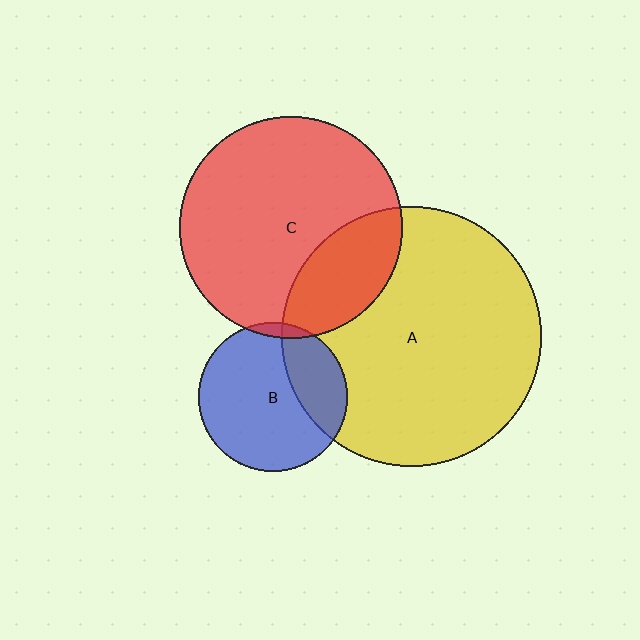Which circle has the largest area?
Circle A (yellow).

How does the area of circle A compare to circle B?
Approximately 3.0 times.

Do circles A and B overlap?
Yes.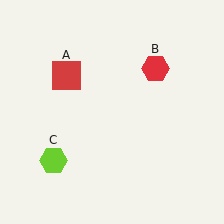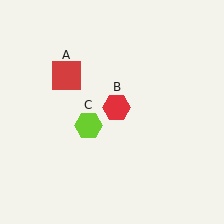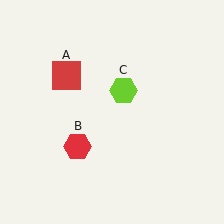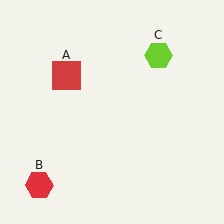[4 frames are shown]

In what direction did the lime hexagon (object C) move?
The lime hexagon (object C) moved up and to the right.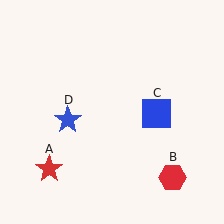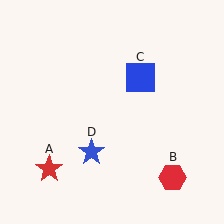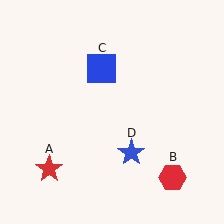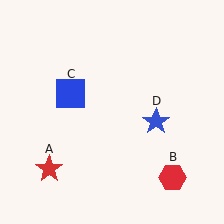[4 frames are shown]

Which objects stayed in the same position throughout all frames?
Red star (object A) and red hexagon (object B) remained stationary.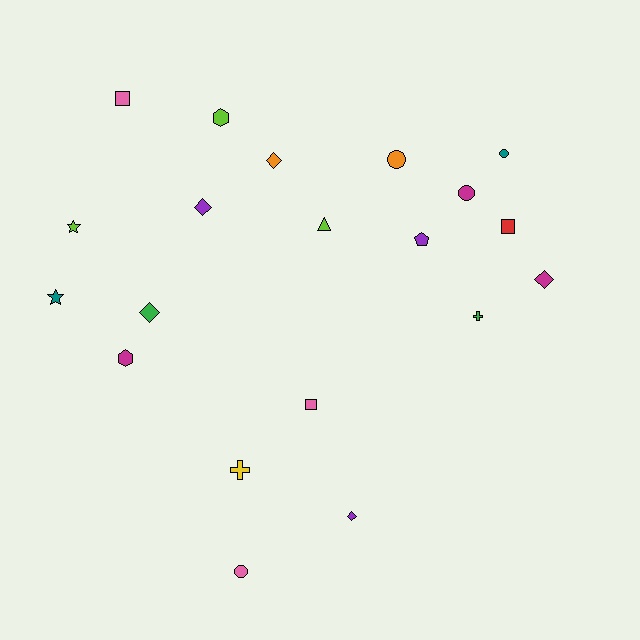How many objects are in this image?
There are 20 objects.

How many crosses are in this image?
There are 2 crosses.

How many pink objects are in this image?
There are 3 pink objects.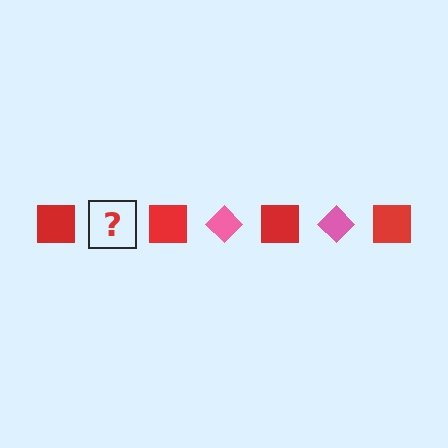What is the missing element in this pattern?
The missing element is a pink diamond.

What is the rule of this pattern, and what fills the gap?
The rule is that the pattern alternates between red square and pink diamond. The gap should be filled with a pink diamond.